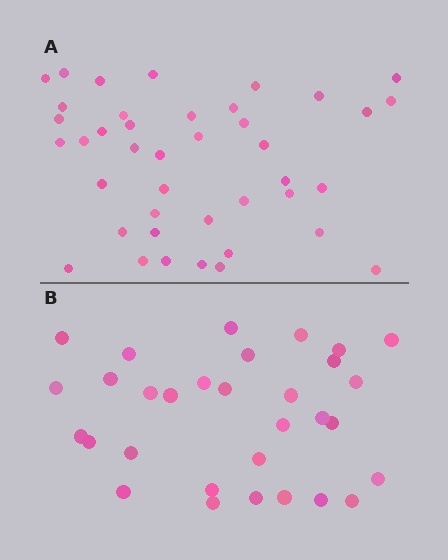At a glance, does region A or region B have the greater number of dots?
Region A (the top region) has more dots.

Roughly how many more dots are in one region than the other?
Region A has roughly 10 or so more dots than region B.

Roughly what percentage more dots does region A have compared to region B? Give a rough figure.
About 30% more.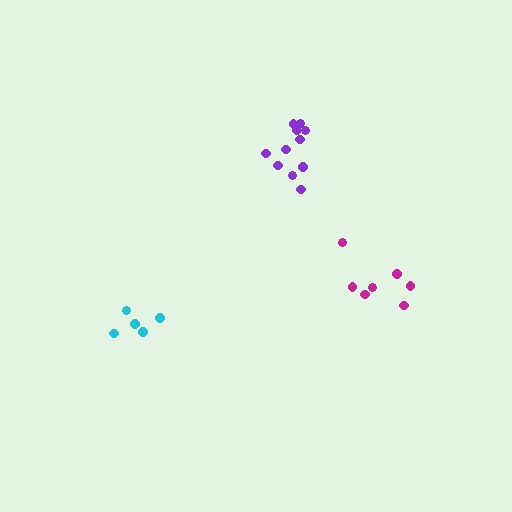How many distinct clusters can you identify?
There are 3 distinct clusters.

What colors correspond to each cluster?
The clusters are colored: purple, cyan, magenta.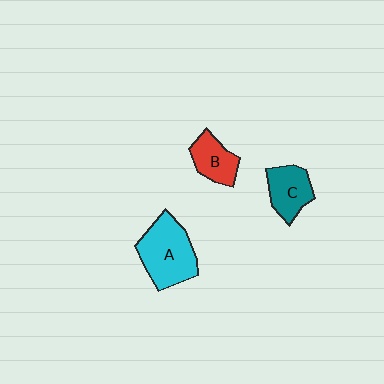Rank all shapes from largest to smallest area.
From largest to smallest: A (cyan), C (teal), B (red).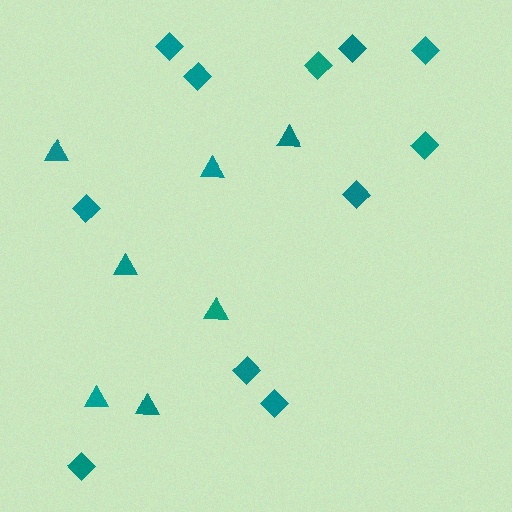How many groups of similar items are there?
There are 2 groups: one group of diamonds (11) and one group of triangles (7).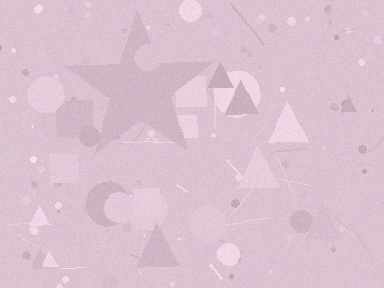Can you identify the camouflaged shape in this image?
The camouflaged shape is a star.